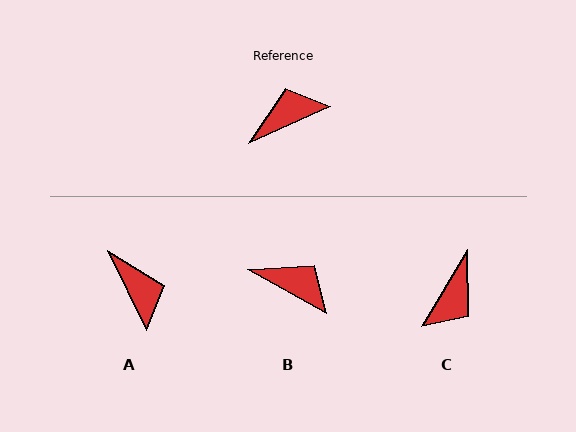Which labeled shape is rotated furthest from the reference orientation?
C, about 146 degrees away.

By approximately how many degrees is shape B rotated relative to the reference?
Approximately 53 degrees clockwise.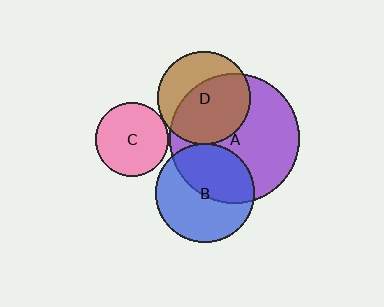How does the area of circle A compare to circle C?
Approximately 3.1 times.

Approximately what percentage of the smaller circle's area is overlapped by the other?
Approximately 60%.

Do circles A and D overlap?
Yes.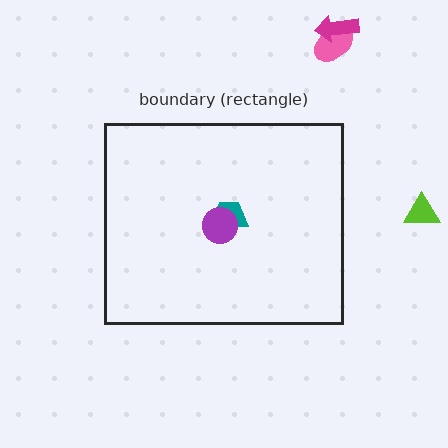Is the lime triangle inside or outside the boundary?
Outside.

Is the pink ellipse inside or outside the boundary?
Outside.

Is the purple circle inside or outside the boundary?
Inside.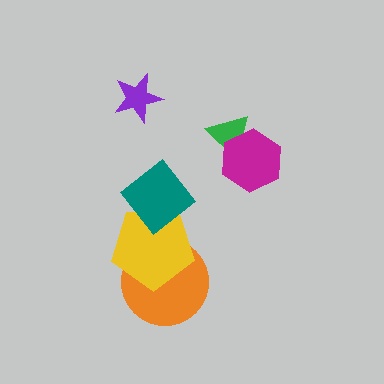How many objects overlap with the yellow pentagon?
2 objects overlap with the yellow pentagon.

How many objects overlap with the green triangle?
1 object overlaps with the green triangle.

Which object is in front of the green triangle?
The magenta hexagon is in front of the green triangle.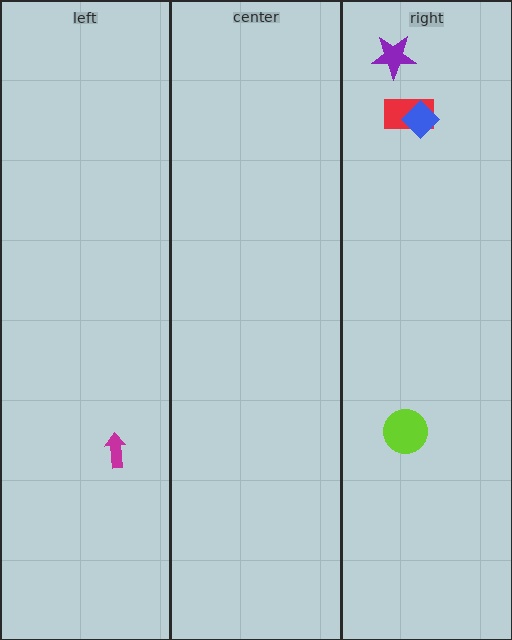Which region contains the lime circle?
The right region.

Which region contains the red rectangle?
The right region.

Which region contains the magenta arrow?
The left region.